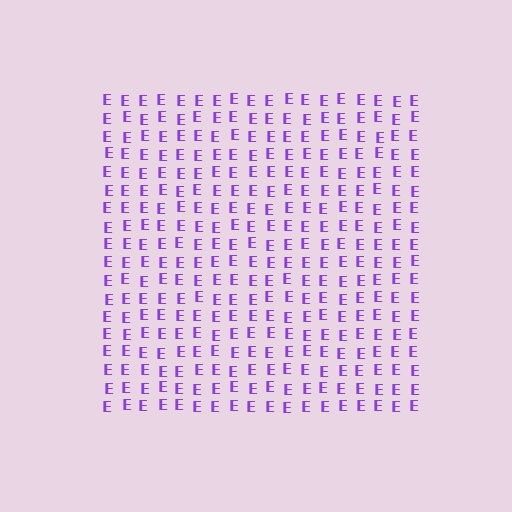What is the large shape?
The large shape is a square.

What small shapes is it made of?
It is made of small letter E's.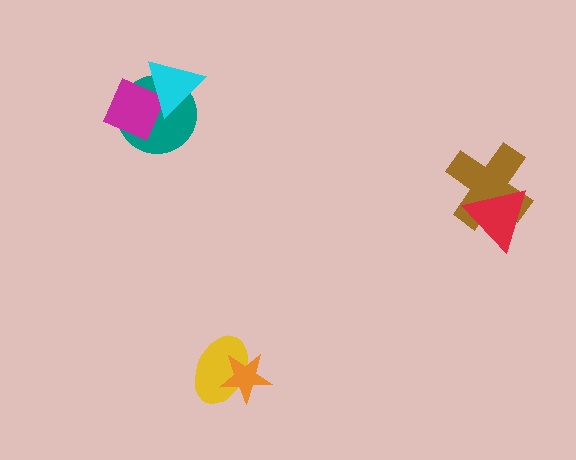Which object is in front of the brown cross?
The red triangle is in front of the brown cross.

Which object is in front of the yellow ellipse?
The orange star is in front of the yellow ellipse.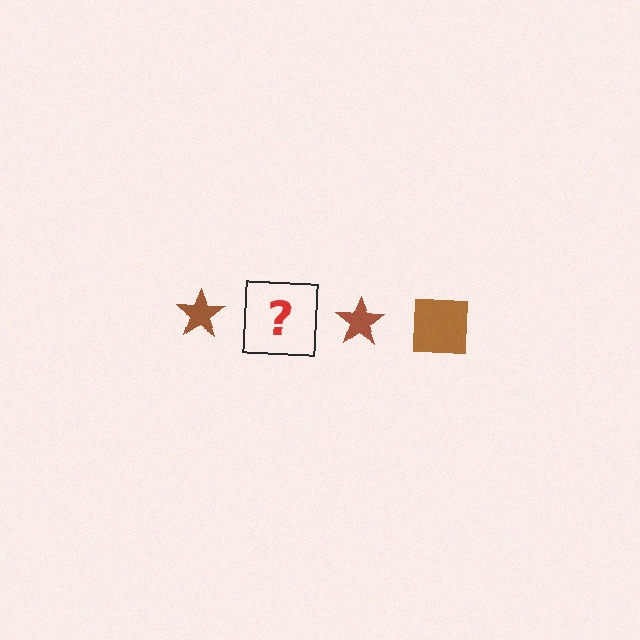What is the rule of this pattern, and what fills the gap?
The rule is that the pattern cycles through star, square shapes in brown. The gap should be filled with a brown square.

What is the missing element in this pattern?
The missing element is a brown square.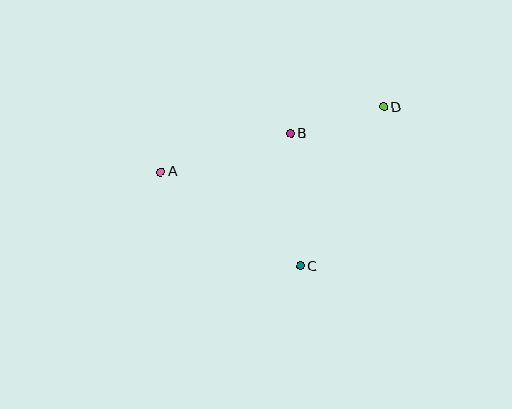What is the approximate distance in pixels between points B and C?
The distance between B and C is approximately 133 pixels.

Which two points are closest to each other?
Points B and D are closest to each other.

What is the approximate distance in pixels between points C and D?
The distance between C and D is approximately 180 pixels.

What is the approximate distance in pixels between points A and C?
The distance between A and C is approximately 169 pixels.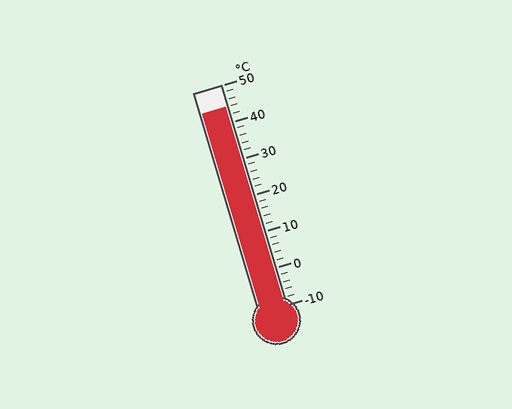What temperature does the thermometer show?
The thermometer shows approximately 44°C.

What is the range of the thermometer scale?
The thermometer scale ranges from -10°C to 50°C.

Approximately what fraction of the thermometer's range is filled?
The thermometer is filled to approximately 90% of its range.